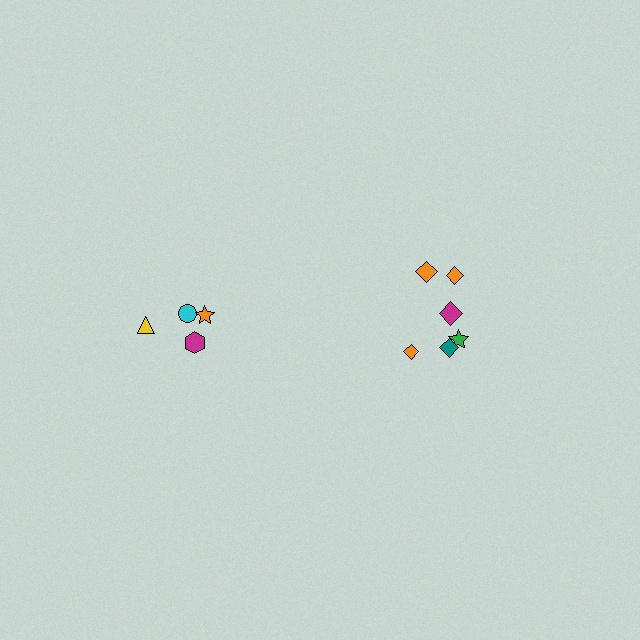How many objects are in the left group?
There are 4 objects.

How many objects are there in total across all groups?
There are 10 objects.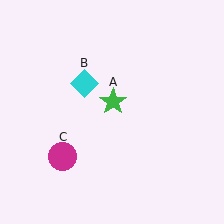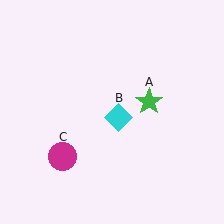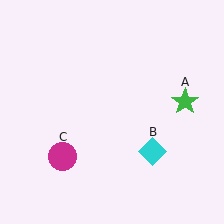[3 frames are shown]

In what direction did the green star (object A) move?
The green star (object A) moved right.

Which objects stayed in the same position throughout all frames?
Magenta circle (object C) remained stationary.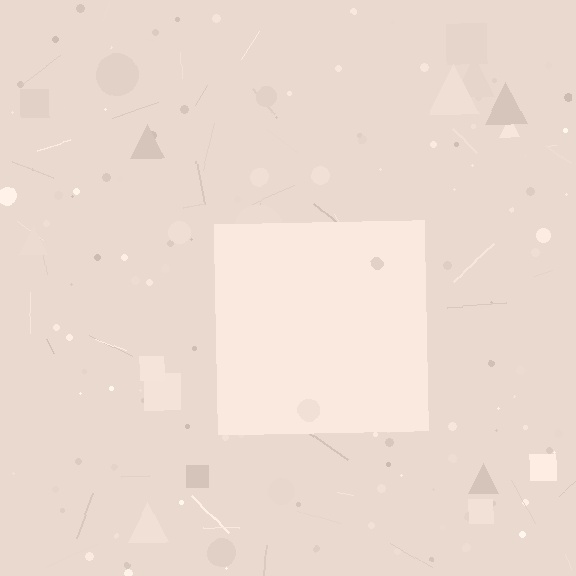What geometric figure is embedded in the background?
A square is embedded in the background.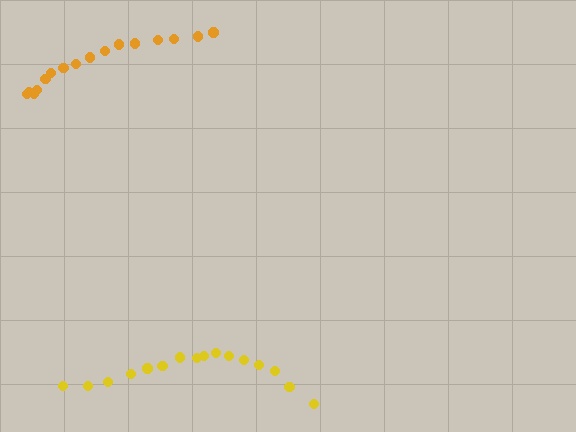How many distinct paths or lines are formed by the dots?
There are 2 distinct paths.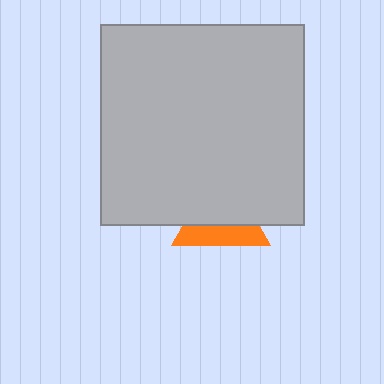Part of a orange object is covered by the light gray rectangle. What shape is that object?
It is a triangle.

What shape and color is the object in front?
The object in front is a light gray rectangle.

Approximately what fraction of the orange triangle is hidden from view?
Roughly 59% of the orange triangle is hidden behind the light gray rectangle.